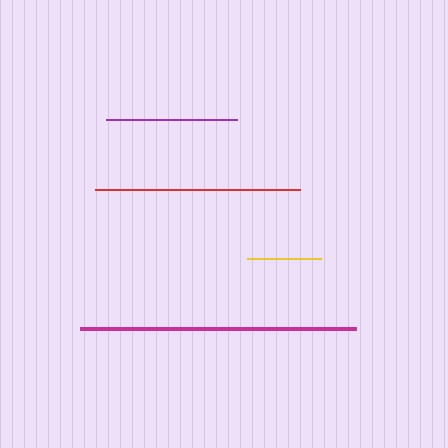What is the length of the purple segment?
The purple segment is approximately 130 pixels long.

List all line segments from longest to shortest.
From longest to shortest: magenta, red, purple, yellow.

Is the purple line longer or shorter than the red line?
The red line is longer than the purple line.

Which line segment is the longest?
The magenta line is the longest at approximately 276 pixels.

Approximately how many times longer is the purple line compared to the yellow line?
The purple line is approximately 1.8 times the length of the yellow line.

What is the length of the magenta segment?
The magenta segment is approximately 276 pixels long.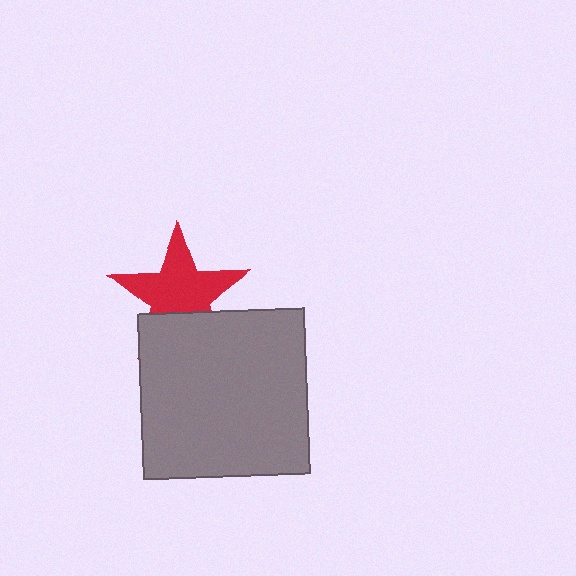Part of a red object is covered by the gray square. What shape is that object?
It is a star.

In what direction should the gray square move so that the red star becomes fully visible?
The gray square should move down. That is the shortest direction to clear the overlap and leave the red star fully visible.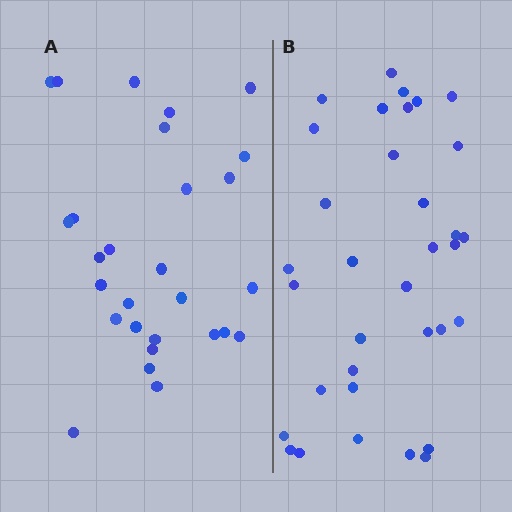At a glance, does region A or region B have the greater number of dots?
Region B (the right region) has more dots.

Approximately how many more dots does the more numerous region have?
Region B has about 6 more dots than region A.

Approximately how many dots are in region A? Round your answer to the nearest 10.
About 30 dots. (The exact count is 28, which rounds to 30.)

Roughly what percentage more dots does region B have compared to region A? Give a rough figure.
About 20% more.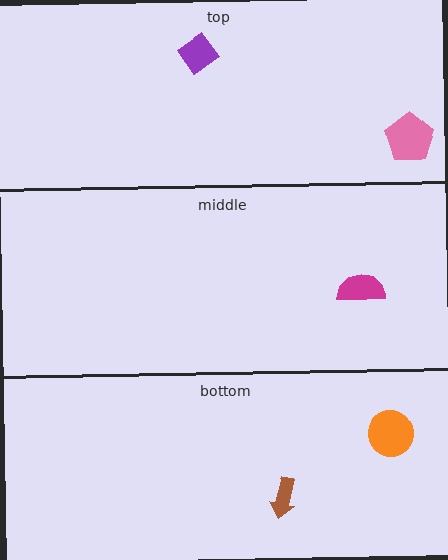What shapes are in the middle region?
The magenta semicircle.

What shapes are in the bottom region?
The orange circle, the brown arrow.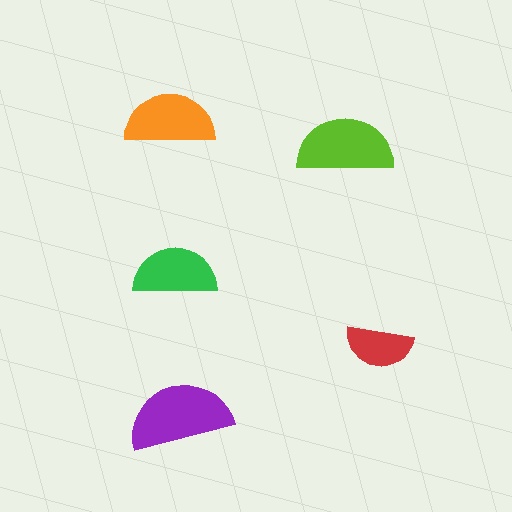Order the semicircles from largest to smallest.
the purple one, the lime one, the orange one, the green one, the red one.